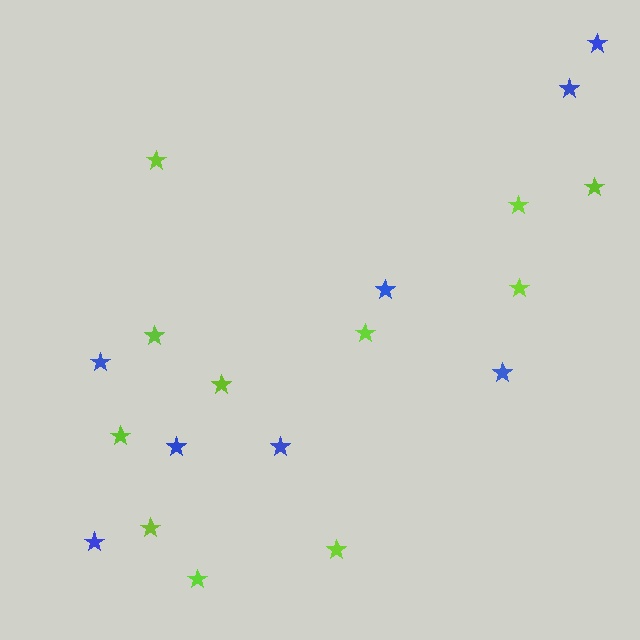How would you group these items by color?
There are 2 groups: one group of blue stars (8) and one group of lime stars (11).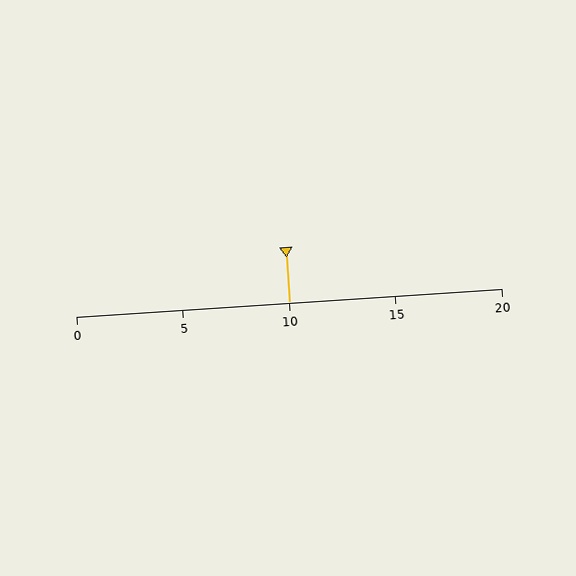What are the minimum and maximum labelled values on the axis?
The axis runs from 0 to 20.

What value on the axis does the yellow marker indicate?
The marker indicates approximately 10.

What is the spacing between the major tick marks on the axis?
The major ticks are spaced 5 apart.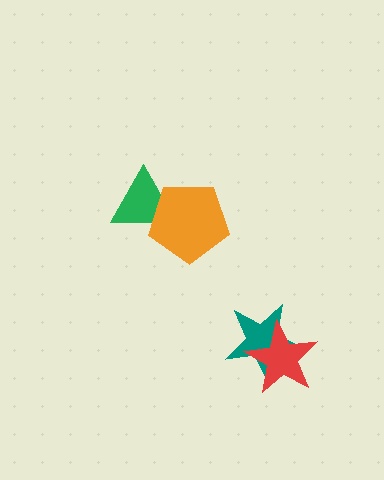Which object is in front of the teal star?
The red star is in front of the teal star.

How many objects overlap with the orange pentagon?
1 object overlaps with the orange pentagon.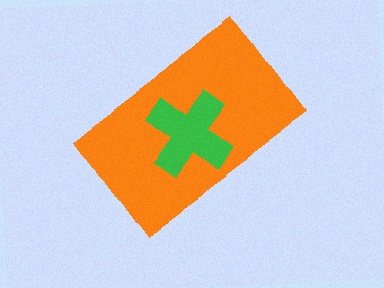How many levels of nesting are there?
2.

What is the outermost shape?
The orange rectangle.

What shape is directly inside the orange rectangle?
The green cross.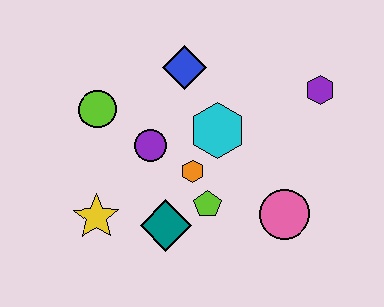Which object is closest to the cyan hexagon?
The orange hexagon is closest to the cyan hexagon.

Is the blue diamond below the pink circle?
No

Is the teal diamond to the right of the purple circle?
Yes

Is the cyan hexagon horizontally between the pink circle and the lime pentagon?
Yes